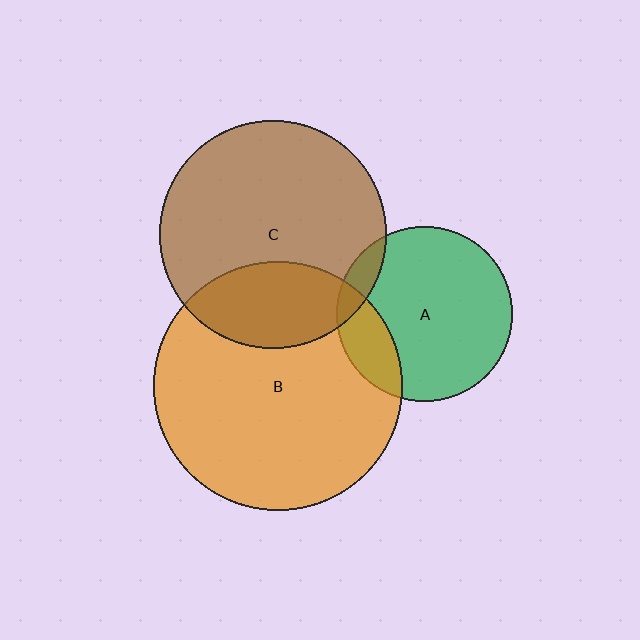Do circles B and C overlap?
Yes.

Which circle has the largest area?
Circle B (orange).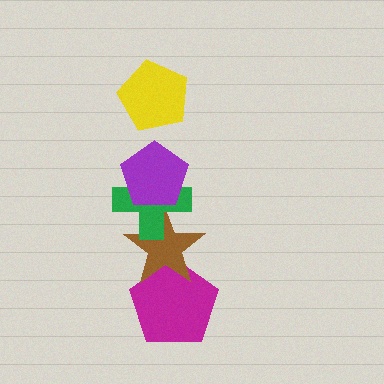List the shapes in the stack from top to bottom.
From top to bottom: the yellow pentagon, the purple pentagon, the green cross, the brown star, the magenta pentagon.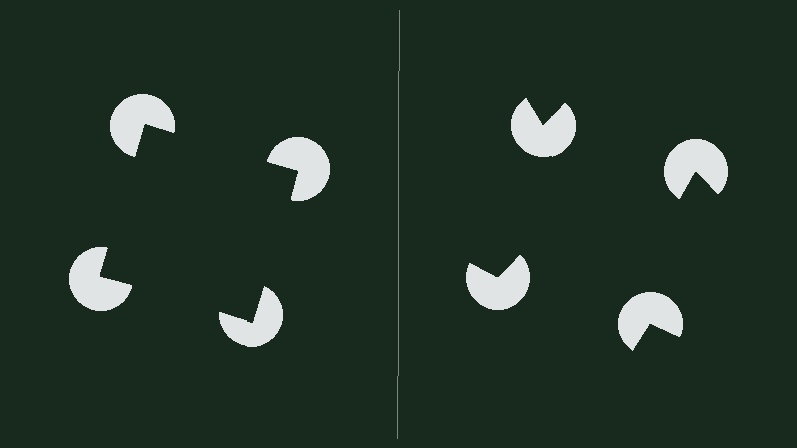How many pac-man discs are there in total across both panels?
8 — 4 on each side.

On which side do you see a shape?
An illusory square appears on the left side. On the right side the wedge cuts are rotated, so no coherent shape forms.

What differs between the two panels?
The pac-man discs are positioned identically on both sides; only the wedge orientations differ. On the left they align to a square; on the right they are misaligned.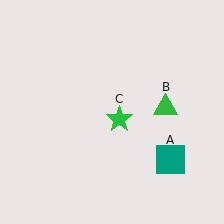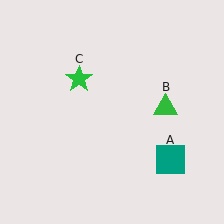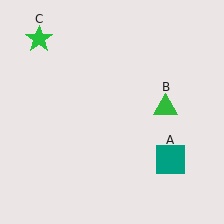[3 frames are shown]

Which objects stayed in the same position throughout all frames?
Teal square (object A) and green triangle (object B) remained stationary.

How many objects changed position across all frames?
1 object changed position: green star (object C).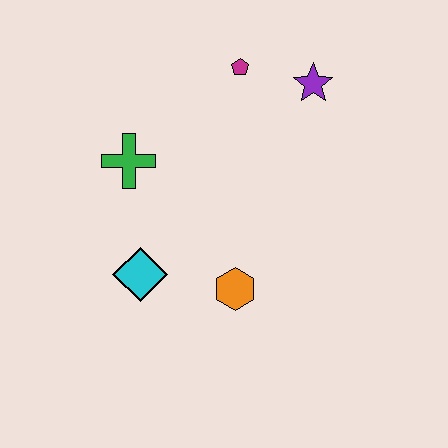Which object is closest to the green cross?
The cyan diamond is closest to the green cross.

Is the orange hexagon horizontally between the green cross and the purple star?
Yes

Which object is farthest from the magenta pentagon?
The cyan diamond is farthest from the magenta pentagon.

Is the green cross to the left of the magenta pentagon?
Yes